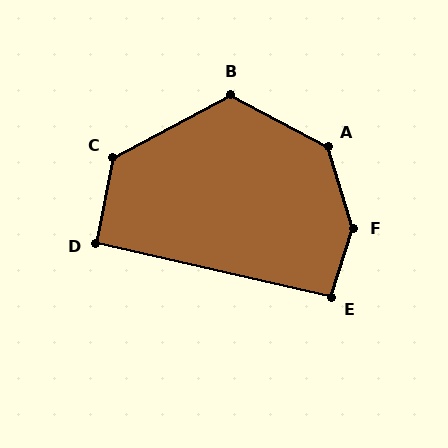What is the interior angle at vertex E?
Approximately 95 degrees (obtuse).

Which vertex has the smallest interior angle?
D, at approximately 92 degrees.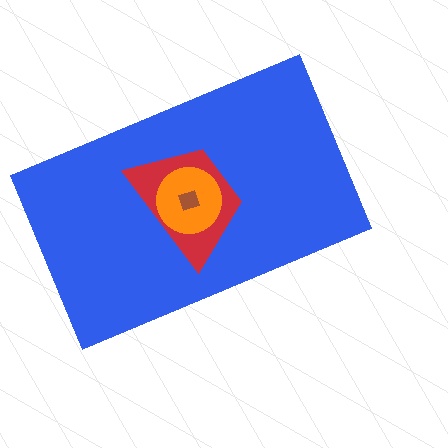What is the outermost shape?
The blue rectangle.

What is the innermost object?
The brown square.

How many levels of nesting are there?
4.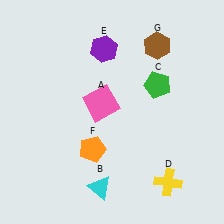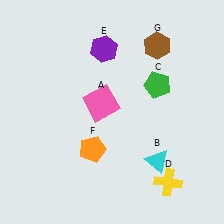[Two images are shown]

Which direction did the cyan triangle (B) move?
The cyan triangle (B) moved right.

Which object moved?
The cyan triangle (B) moved right.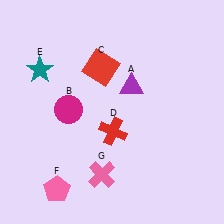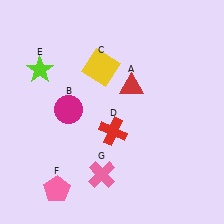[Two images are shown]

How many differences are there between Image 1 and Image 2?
There are 3 differences between the two images.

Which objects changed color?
A changed from purple to red. C changed from red to yellow. E changed from teal to lime.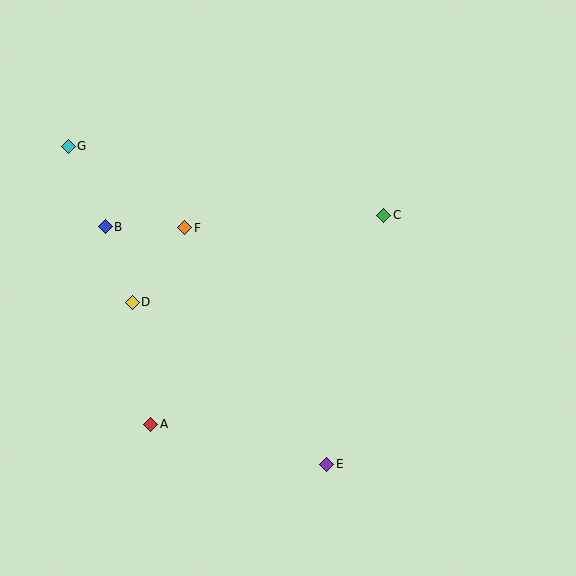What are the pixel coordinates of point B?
Point B is at (105, 227).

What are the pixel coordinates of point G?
Point G is at (68, 146).